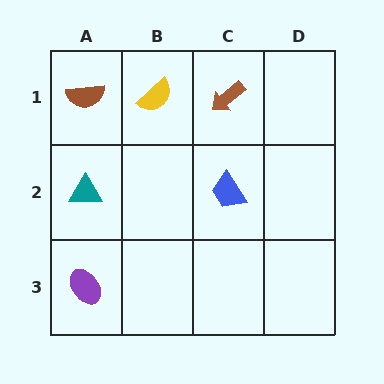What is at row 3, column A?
A purple ellipse.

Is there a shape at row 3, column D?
No, that cell is empty.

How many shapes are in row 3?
1 shape.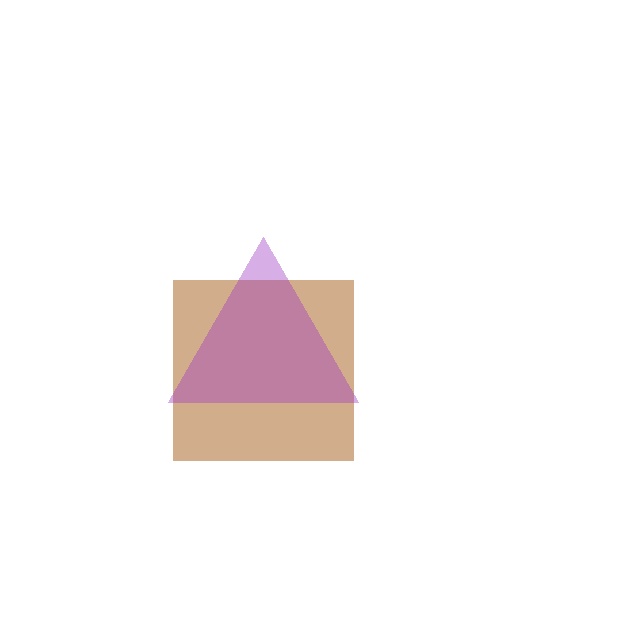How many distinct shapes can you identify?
There are 2 distinct shapes: a brown square, a purple triangle.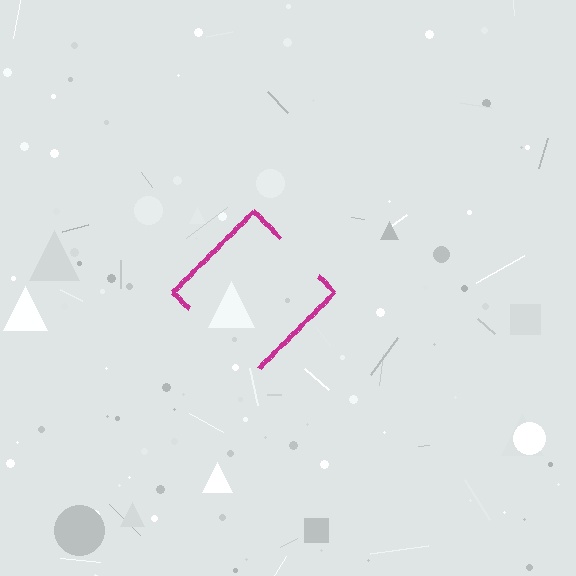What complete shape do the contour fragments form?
The contour fragments form a diamond.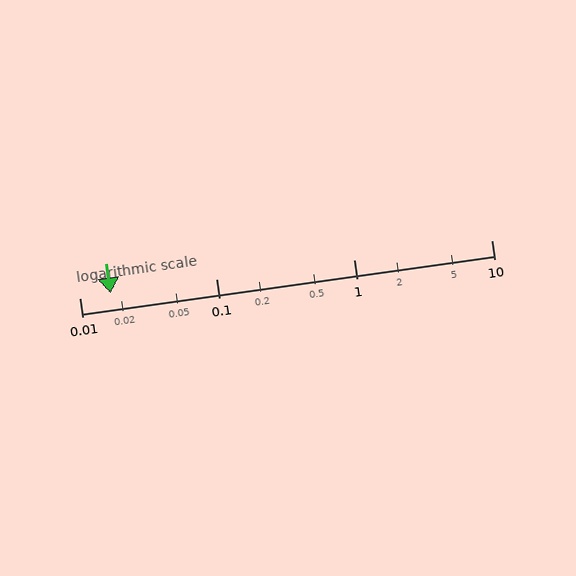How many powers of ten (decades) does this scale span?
The scale spans 3 decades, from 0.01 to 10.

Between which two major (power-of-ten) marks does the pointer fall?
The pointer is between 0.01 and 0.1.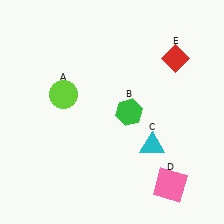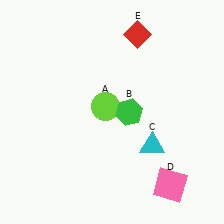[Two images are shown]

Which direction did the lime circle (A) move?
The lime circle (A) moved right.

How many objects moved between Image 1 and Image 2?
2 objects moved between the two images.